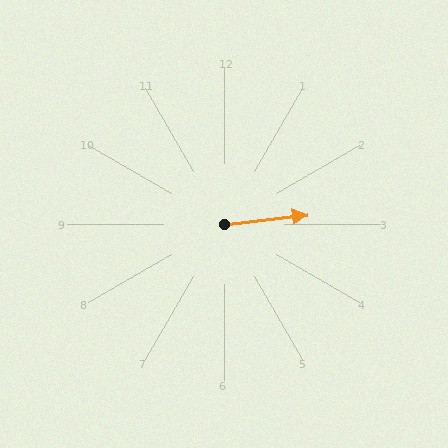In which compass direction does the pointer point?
East.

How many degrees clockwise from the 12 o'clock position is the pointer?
Approximately 84 degrees.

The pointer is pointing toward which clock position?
Roughly 3 o'clock.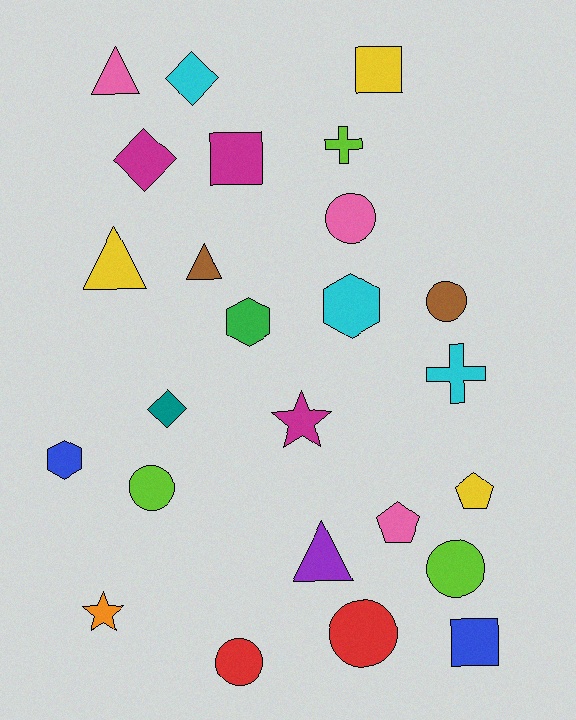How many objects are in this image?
There are 25 objects.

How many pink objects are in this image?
There are 3 pink objects.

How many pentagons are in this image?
There are 2 pentagons.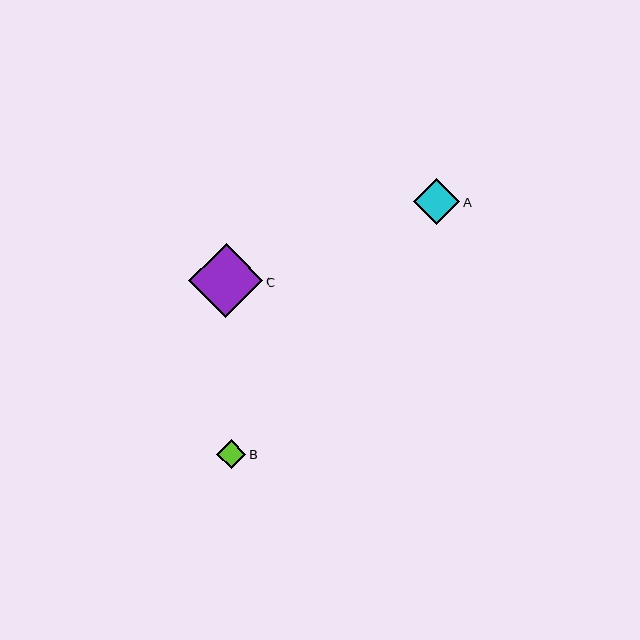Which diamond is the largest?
Diamond C is the largest with a size of approximately 74 pixels.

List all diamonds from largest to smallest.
From largest to smallest: C, A, B.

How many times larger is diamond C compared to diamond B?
Diamond C is approximately 2.5 times the size of diamond B.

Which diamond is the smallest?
Diamond B is the smallest with a size of approximately 29 pixels.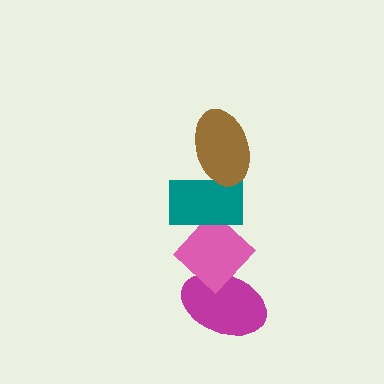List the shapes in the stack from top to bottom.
From top to bottom: the brown ellipse, the teal rectangle, the pink diamond, the magenta ellipse.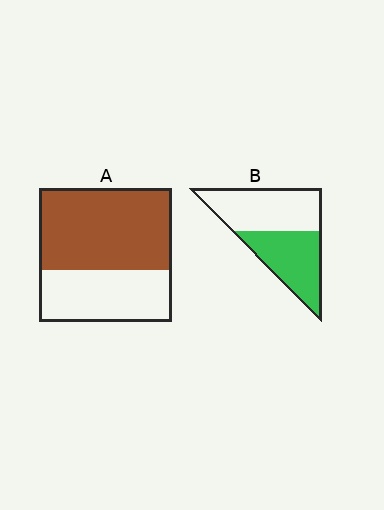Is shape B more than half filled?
Roughly half.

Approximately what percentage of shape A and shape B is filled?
A is approximately 60% and B is approximately 45%.